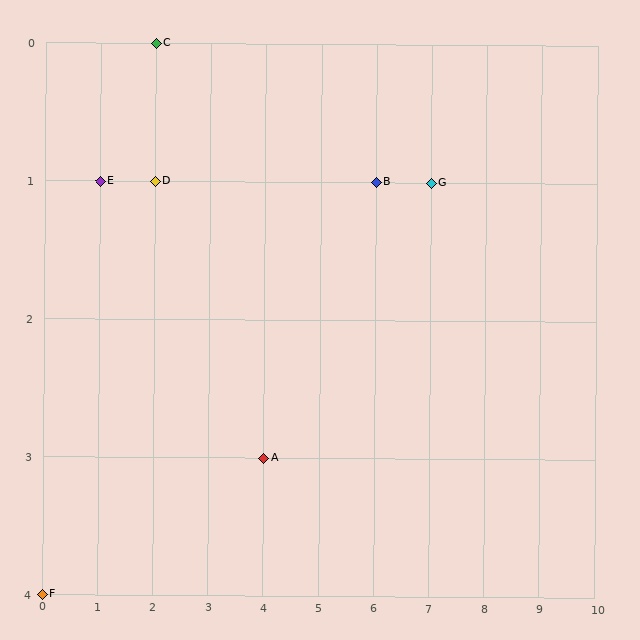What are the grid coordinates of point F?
Point F is at grid coordinates (0, 4).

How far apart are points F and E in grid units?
Points F and E are 1 column and 3 rows apart (about 3.2 grid units diagonally).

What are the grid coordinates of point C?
Point C is at grid coordinates (2, 0).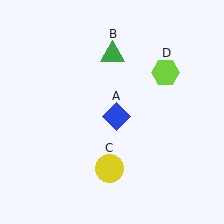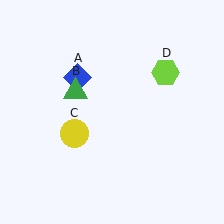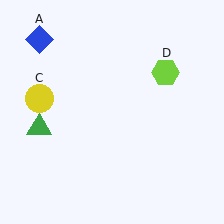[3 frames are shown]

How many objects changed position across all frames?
3 objects changed position: blue diamond (object A), green triangle (object B), yellow circle (object C).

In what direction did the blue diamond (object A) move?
The blue diamond (object A) moved up and to the left.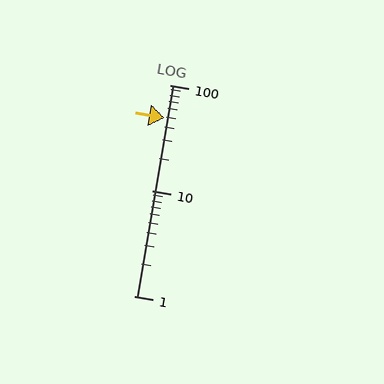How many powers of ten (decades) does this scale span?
The scale spans 2 decades, from 1 to 100.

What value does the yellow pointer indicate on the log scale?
The pointer indicates approximately 49.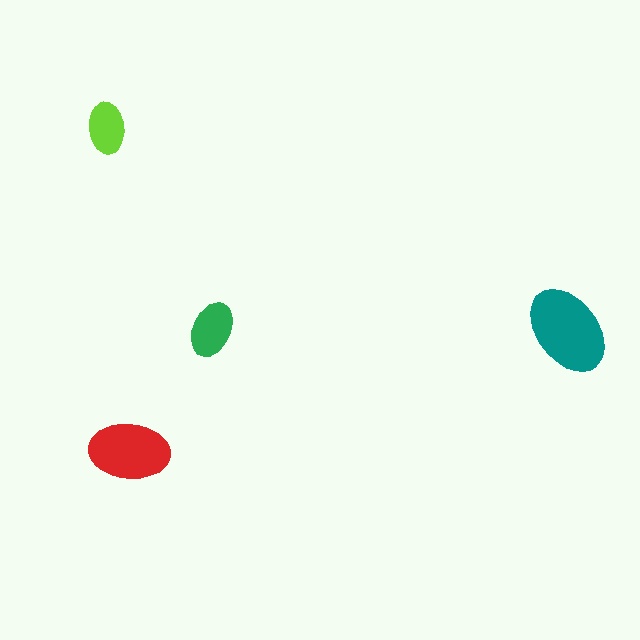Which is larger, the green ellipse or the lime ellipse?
The green one.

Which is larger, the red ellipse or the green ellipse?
The red one.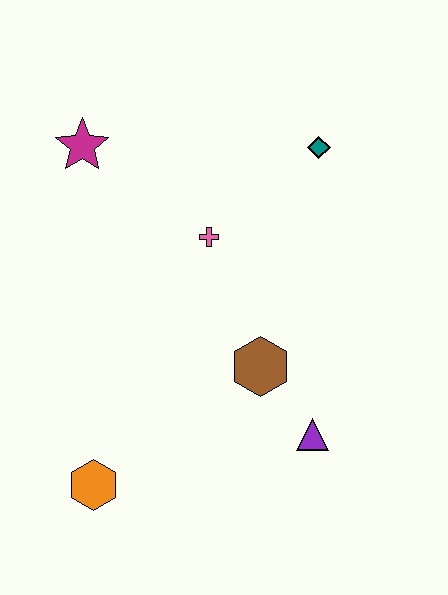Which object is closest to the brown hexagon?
The purple triangle is closest to the brown hexagon.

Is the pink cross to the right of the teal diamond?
No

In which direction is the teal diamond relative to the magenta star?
The teal diamond is to the right of the magenta star.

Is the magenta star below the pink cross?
No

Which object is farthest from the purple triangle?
The magenta star is farthest from the purple triangle.